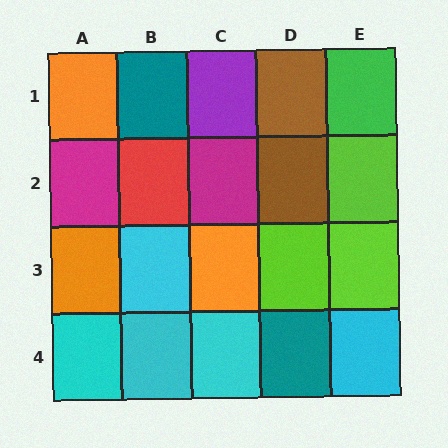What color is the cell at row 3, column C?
Orange.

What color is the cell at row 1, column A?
Orange.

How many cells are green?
1 cell is green.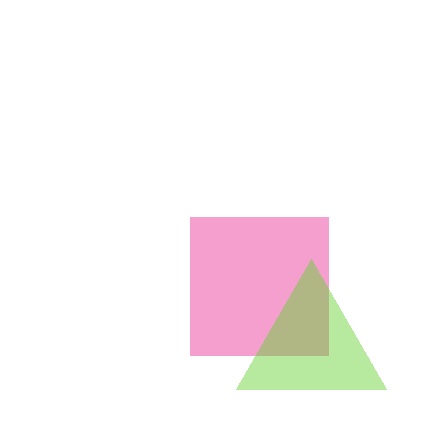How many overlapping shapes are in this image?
There are 2 overlapping shapes in the image.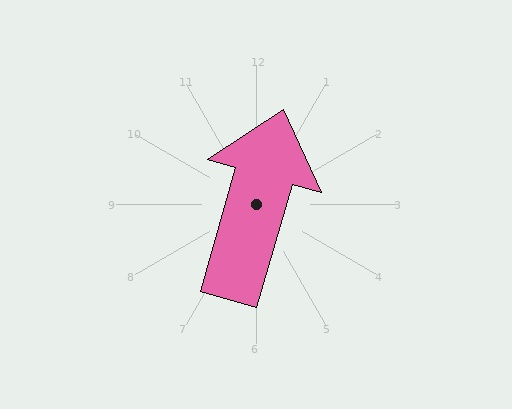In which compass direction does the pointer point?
North.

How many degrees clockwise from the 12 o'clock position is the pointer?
Approximately 16 degrees.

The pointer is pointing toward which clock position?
Roughly 1 o'clock.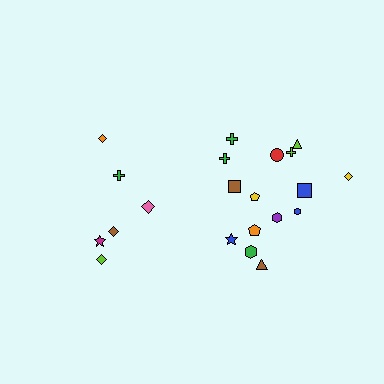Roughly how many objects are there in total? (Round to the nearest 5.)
Roughly 20 objects in total.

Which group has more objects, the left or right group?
The right group.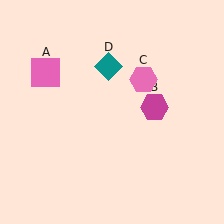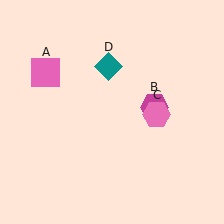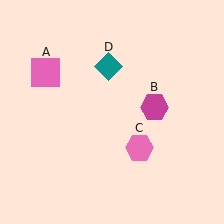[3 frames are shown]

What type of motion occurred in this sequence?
The pink hexagon (object C) rotated clockwise around the center of the scene.